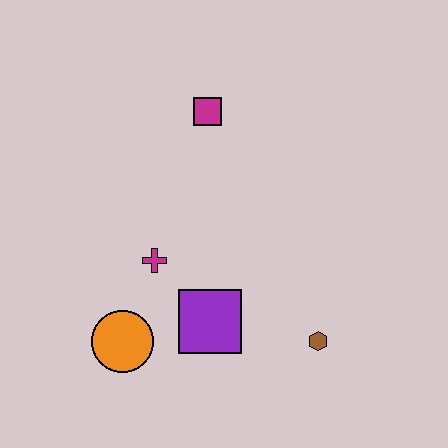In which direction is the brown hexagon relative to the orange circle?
The brown hexagon is to the right of the orange circle.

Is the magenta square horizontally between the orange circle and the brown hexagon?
Yes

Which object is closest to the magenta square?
The magenta cross is closest to the magenta square.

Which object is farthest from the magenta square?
The brown hexagon is farthest from the magenta square.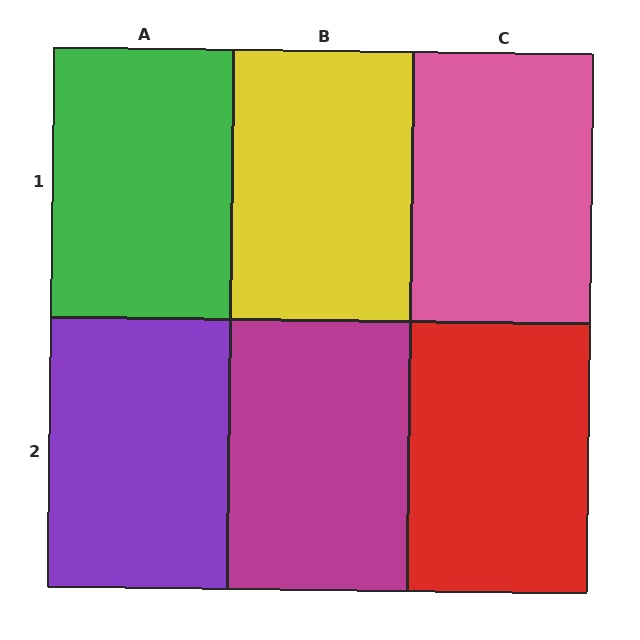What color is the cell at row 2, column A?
Purple.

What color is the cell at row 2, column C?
Red.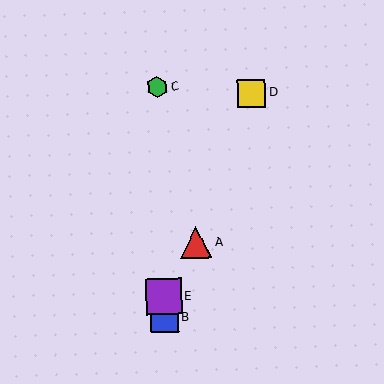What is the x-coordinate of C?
Object C is at x≈157.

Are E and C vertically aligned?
Yes, both are at x≈164.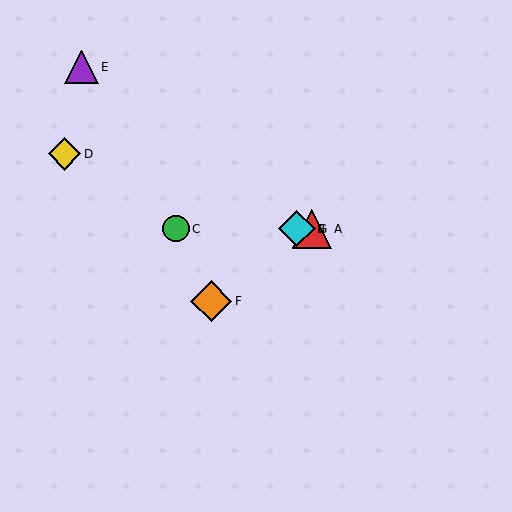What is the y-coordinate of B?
Object B is at y≈229.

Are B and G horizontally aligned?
Yes, both are at y≈229.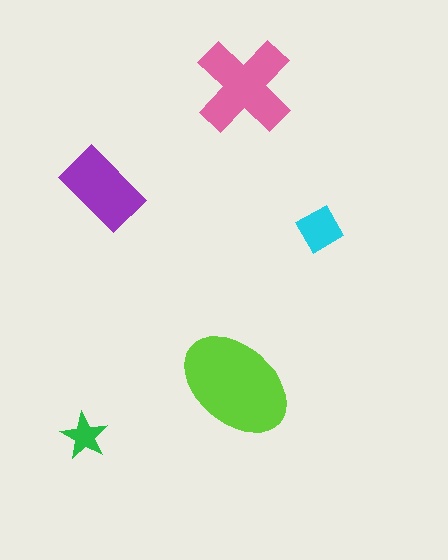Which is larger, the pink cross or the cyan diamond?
The pink cross.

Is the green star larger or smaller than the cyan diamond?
Smaller.